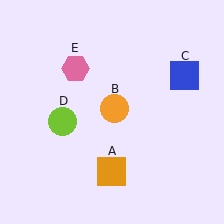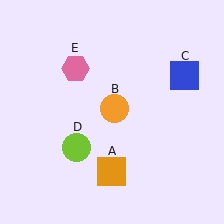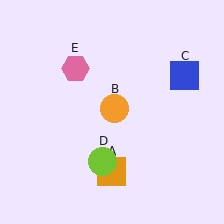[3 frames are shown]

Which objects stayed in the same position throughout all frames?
Orange square (object A) and orange circle (object B) and blue square (object C) and pink hexagon (object E) remained stationary.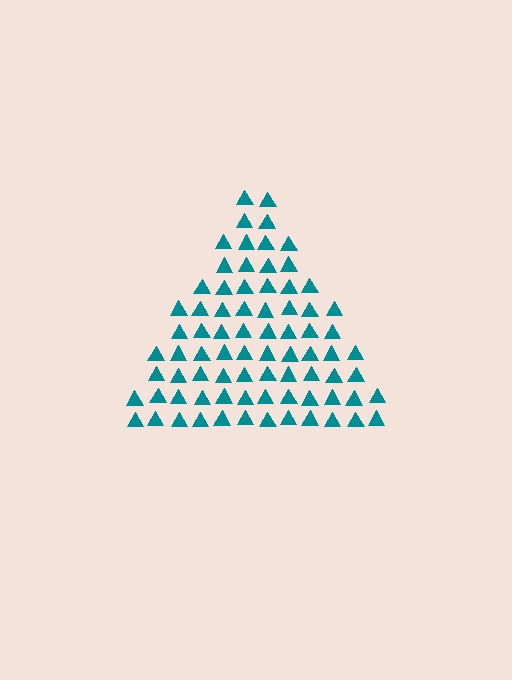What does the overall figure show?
The overall figure shows a triangle.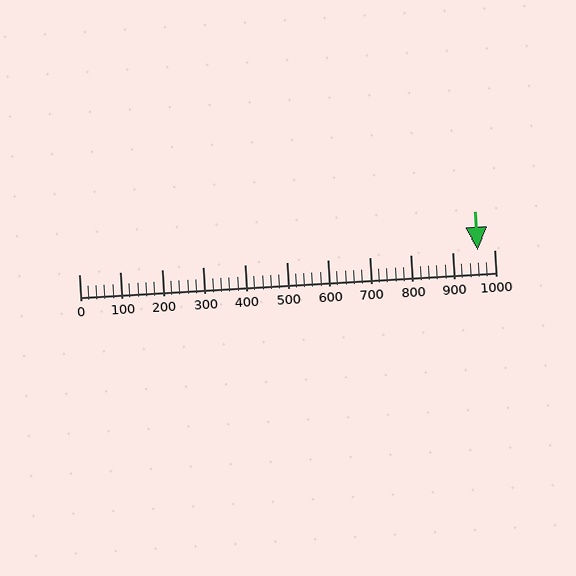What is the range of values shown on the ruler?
The ruler shows values from 0 to 1000.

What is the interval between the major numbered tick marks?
The major tick marks are spaced 100 units apart.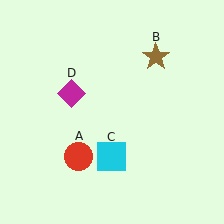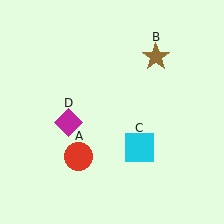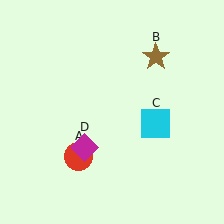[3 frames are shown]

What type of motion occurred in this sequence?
The cyan square (object C), magenta diamond (object D) rotated counterclockwise around the center of the scene.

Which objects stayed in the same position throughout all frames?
Red circle (object A) and brown star (object B) remained stationary.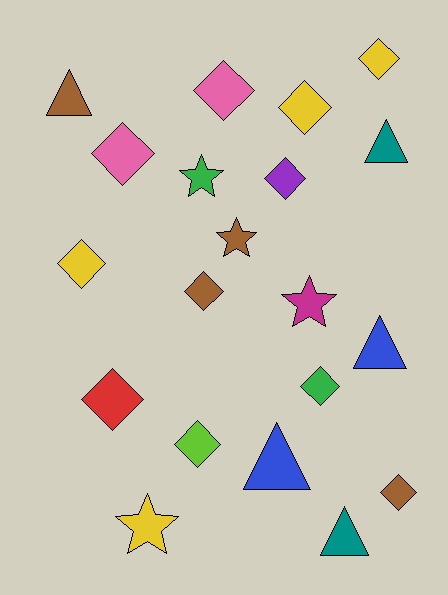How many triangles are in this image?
There are 5 triangles.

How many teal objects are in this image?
There are 2 teal objects.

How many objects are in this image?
There are 20 objects.